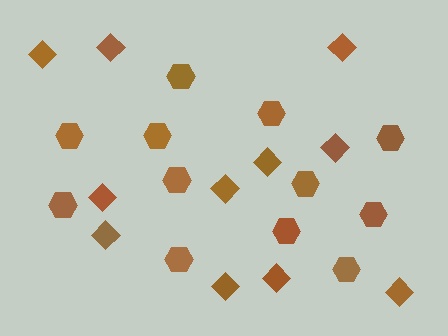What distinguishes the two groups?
There are 2 groups: one group of hexagons (12) and one group of diamonds (11).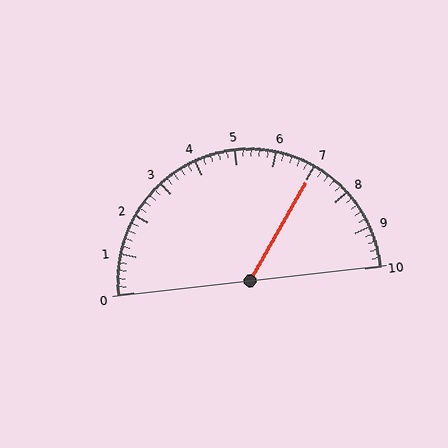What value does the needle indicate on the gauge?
The needle indicates approximately 7.0.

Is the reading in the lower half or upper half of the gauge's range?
The reading is in the upper half of the range (0 to 10).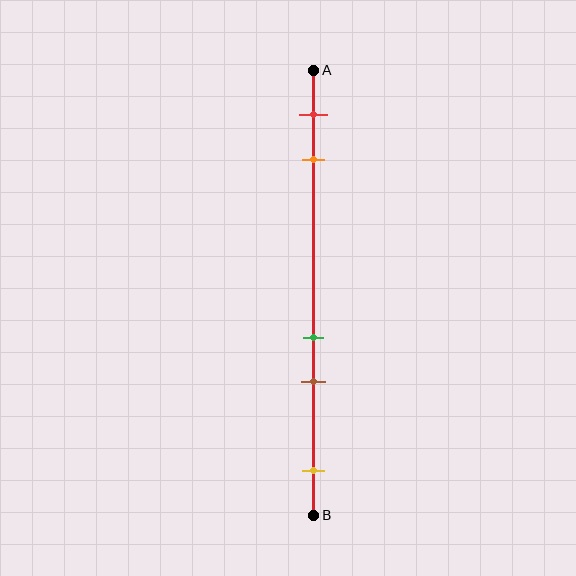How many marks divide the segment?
There are 5 marks dividing the segment.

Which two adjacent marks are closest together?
The green and brown marks are the closest adjacent pair.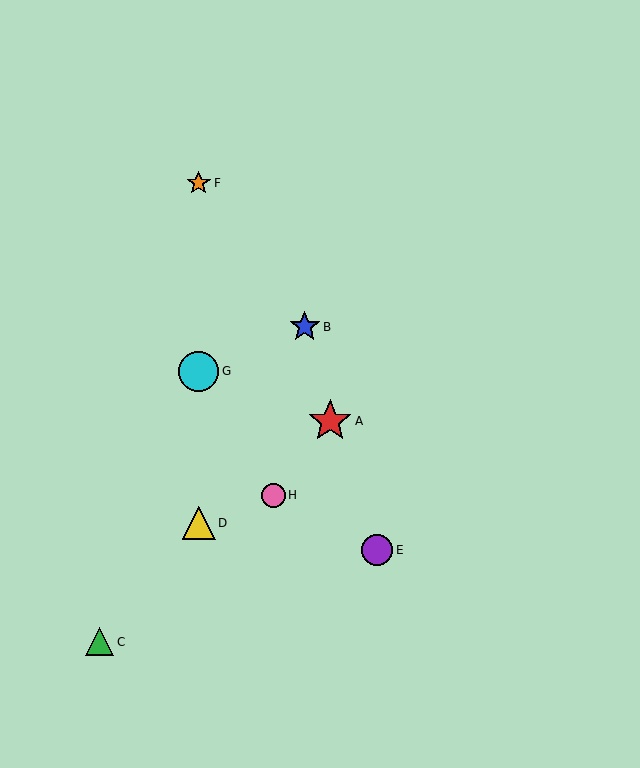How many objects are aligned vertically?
3 objects (D, F, G) are aligned vertically.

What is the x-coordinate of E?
Object E is at x≈377.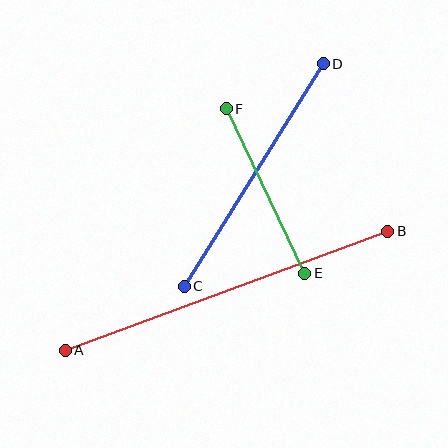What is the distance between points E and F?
The distance is approximately 182 pixels.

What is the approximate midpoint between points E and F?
The midpoint is at approximately (265, 191) pixels.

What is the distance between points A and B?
The distance is approximately 344 pixels.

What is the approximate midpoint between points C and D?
The midpoint is at approximately (254, 175) pixels.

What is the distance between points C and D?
The distance is approximately 262 pixels.